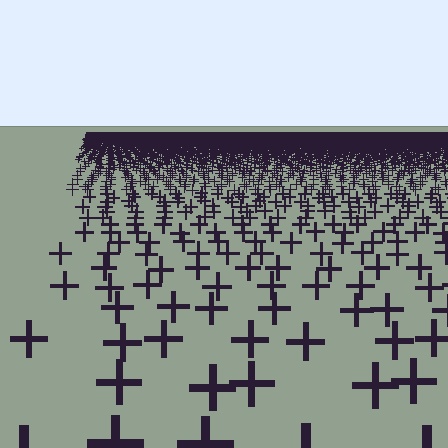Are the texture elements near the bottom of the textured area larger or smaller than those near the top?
Larger. Near the bottom, elements are closer to the viewer and appear at a bigger on-screen size.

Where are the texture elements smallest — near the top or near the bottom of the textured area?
Near the top.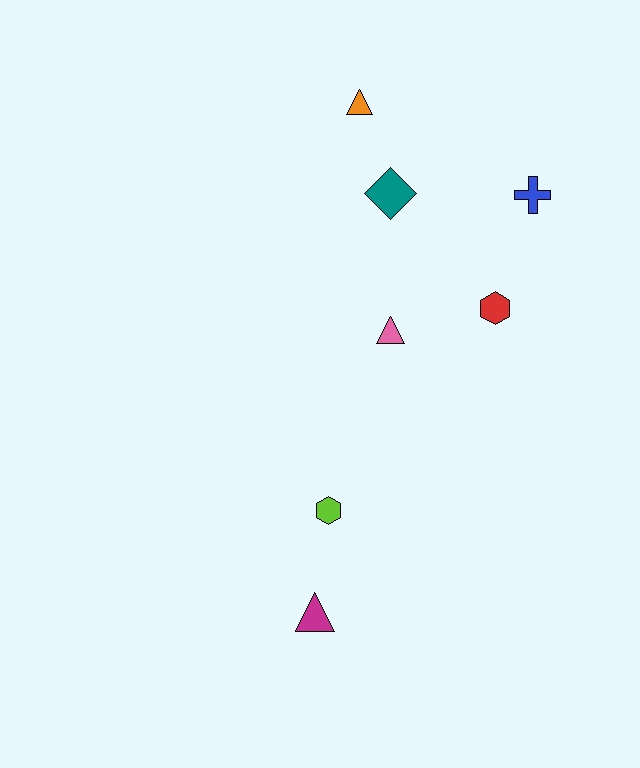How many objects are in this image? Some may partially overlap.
There are 7 objects.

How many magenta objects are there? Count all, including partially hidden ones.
There is 1 magenta object.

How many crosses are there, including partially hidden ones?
There is 1 cross.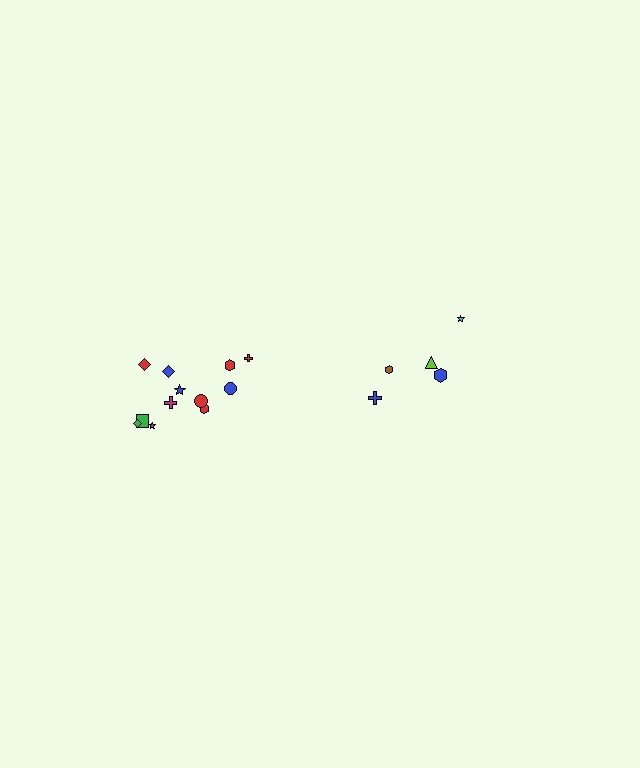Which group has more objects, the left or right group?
The left group.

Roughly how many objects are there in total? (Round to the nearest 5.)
Roughly 15 objects in total.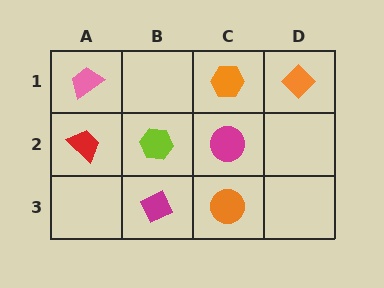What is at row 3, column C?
An orange circle.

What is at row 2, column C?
A magenta circle.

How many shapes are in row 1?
3 shapes.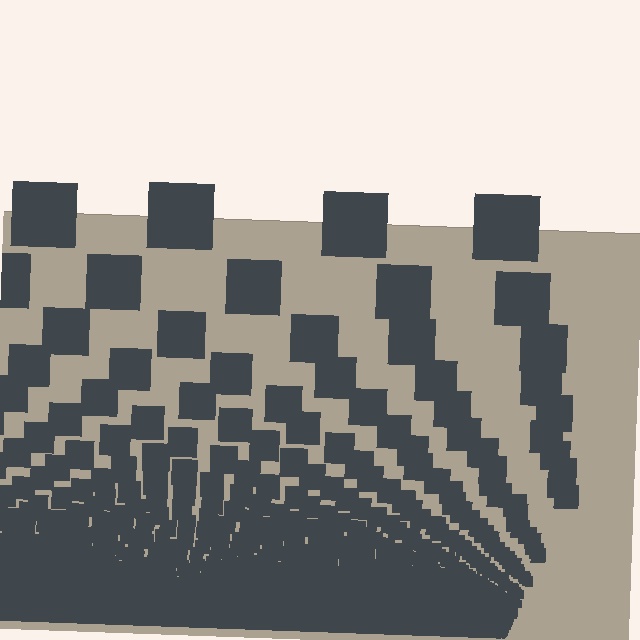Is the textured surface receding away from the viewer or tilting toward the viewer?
The surface appears to tilt toward the viewer. Texture elements get larger and sparser toward the top.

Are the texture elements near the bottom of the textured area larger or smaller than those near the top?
Smaller. The gradient is inverted — elements near the bottom are smaller and denser.